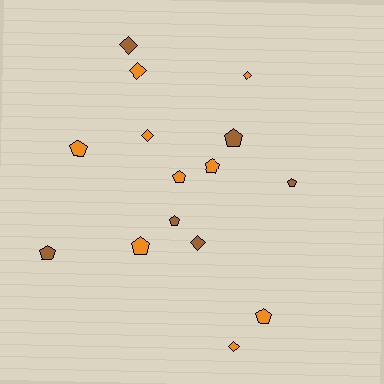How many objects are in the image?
There are 15 objects.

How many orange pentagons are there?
There are 5 orange pentagons.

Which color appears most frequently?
Orange, with 9 objects.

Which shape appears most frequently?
Pentagon, with 9 objects.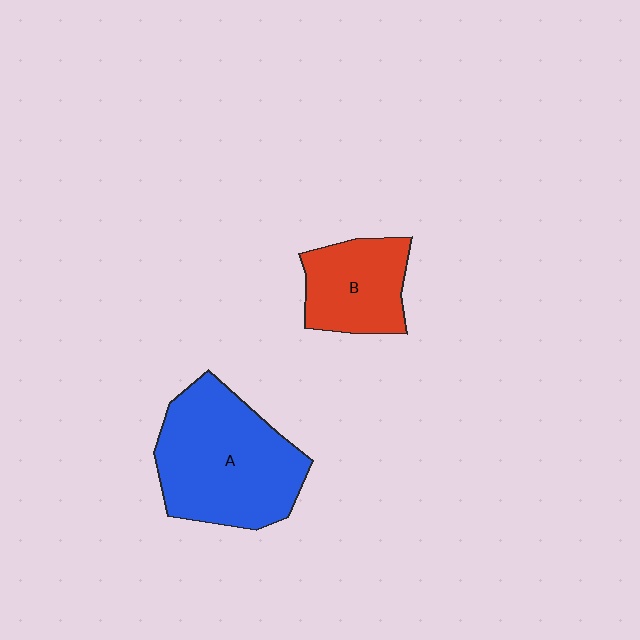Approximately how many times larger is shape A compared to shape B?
Approximately 1.8 times.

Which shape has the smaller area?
Shape B (red).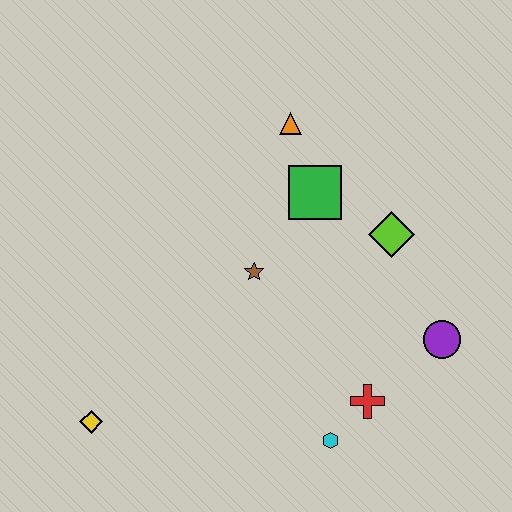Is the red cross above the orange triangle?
No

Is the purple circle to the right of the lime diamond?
Yes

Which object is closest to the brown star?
The green square is closest to the brown star.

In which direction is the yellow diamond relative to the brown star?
The yellow diamond is to the left of the brown star.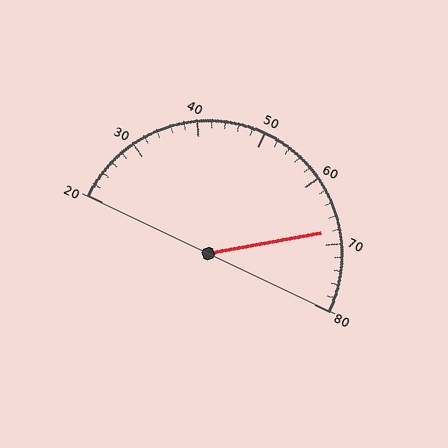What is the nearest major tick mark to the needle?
The nearest major tick mark is 70.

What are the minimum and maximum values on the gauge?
The gauge ranges from 20 to 80.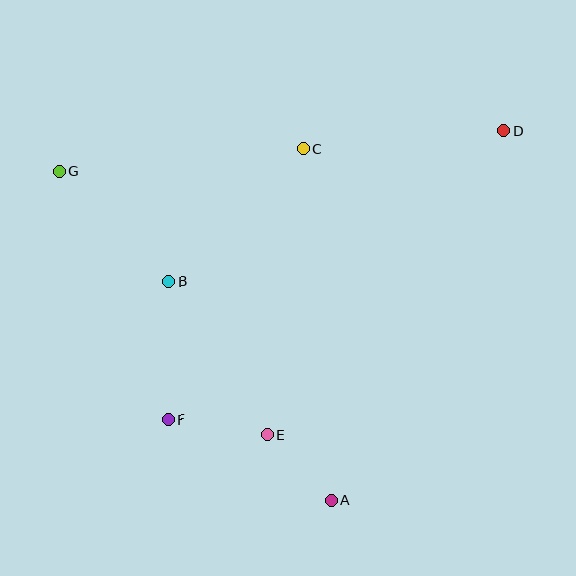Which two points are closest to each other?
Points A and E are closest to each other.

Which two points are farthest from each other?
Points D and G are farthest from each other.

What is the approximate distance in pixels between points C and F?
The distance between C and F is approximately 303 pixels.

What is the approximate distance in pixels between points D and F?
The distance between D and F is approximately 442 pixels.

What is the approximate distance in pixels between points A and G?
The distance between A and G is approximately 427 pixels.